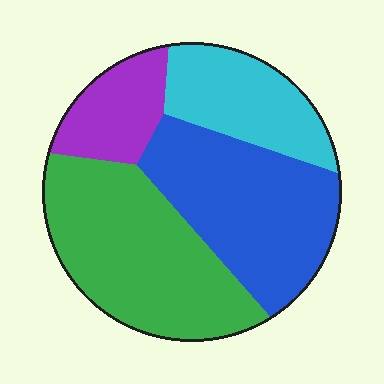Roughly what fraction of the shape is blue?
Blue takes up between a quarter and a half of the shape.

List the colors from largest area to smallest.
From largest to smallest: green, blue, cyan, purple.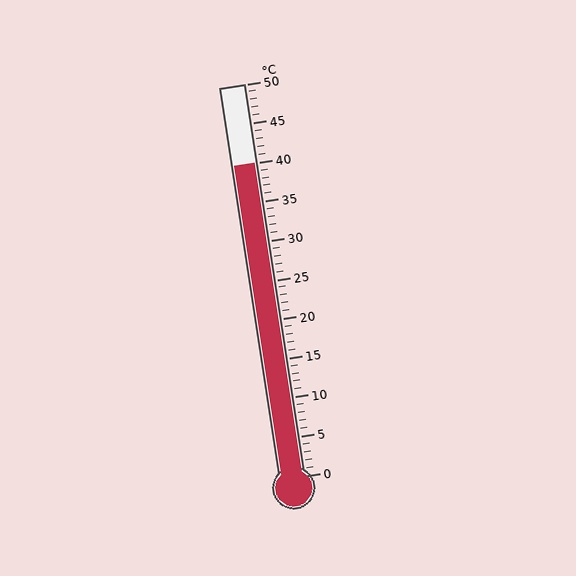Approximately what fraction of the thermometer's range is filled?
The thermometer is filled to approximately 80% of its range.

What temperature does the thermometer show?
The thermometer shows approximately 40°C.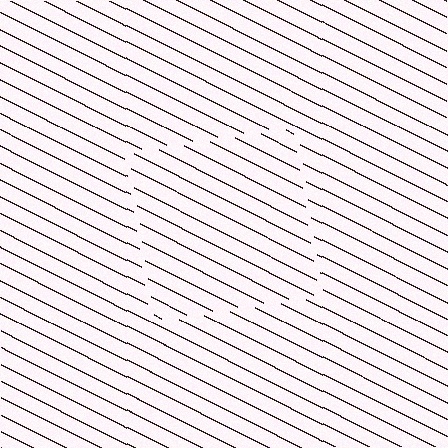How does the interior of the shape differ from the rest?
The interior of the shape contains the same grating, shifted by half a period — the contour is defined by the phase discontinuity where line-ends from the inner and outer gratings abut.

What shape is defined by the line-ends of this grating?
An illusory square. The interior of the shape contains the same grating, shifted by half a period — the contour is defined by the phase discontinuity where line-ends from the inner and outer gratings abut.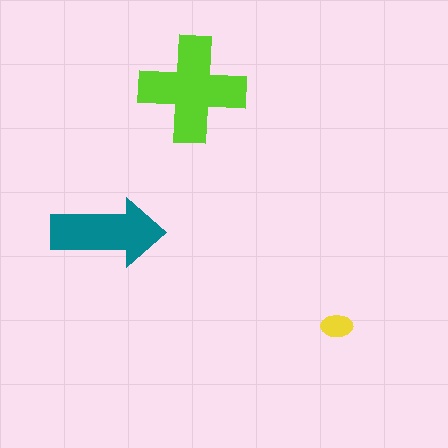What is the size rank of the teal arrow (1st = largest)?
2nd.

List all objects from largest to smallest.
The lime cross, the teal arrow, the yellow ellipse.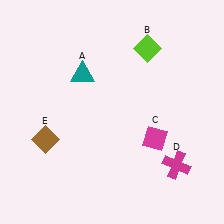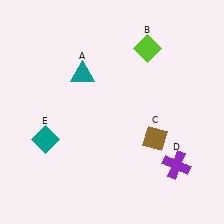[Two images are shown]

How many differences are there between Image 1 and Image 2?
There are 3 differences between the two images.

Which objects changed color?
C changed from magenta to brown. D changed from magenta to purple. E changed from brown to teal.